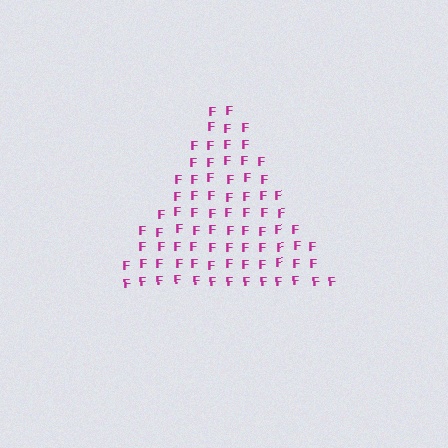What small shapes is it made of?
It is made of small letter F's.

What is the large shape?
The large shape is a triangle.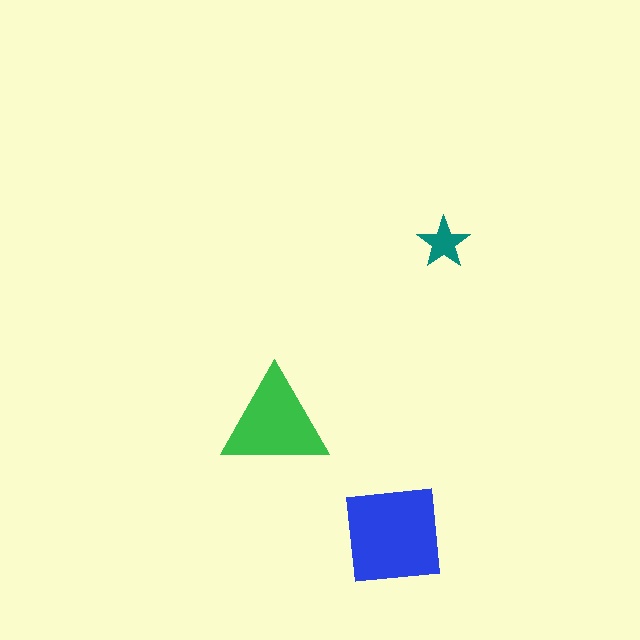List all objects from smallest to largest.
The teal star, the green triangle, the blue square.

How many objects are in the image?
There are 3 objects in the image.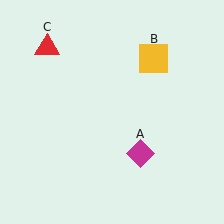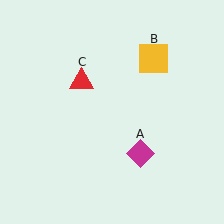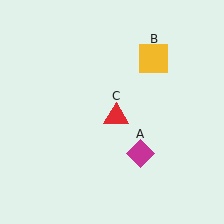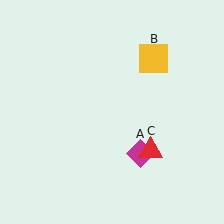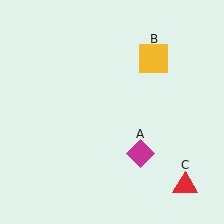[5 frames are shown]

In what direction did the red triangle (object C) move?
The red triangle (object C) moved down and to the right.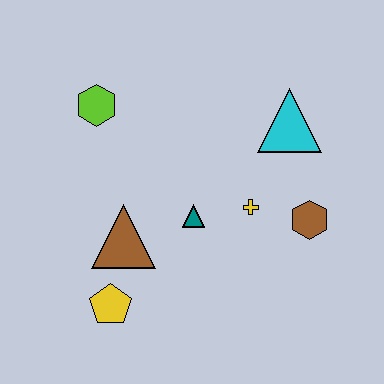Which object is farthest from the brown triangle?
The cyan triangle is farthest from the brown triangle.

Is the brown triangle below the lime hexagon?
Yes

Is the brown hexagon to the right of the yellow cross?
Yes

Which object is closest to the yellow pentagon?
The brown triangle is closest to the yellow pentagon.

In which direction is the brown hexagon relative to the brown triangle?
The brown hexagon is to the right of the brown triangle.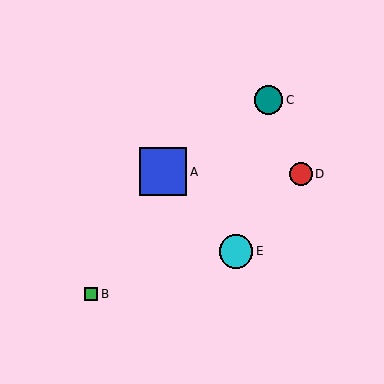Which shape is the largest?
The blue square (labeled A) is the largest.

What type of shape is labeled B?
Shape B is a green square.